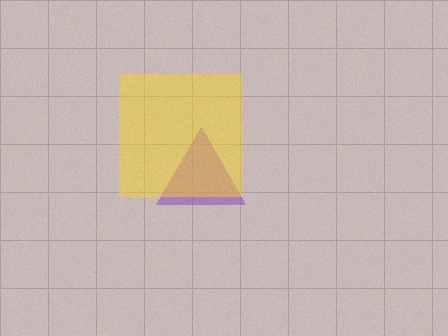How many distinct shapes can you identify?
There are 2 distinct shapes: a purple triangle, a yellow square.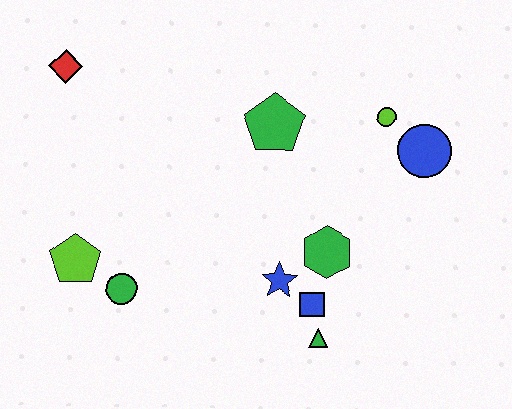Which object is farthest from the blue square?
The red diamond is farthest from the blue square.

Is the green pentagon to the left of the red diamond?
No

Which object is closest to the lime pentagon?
The green circle is closest to the lime pentagon.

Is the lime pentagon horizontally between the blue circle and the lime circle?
No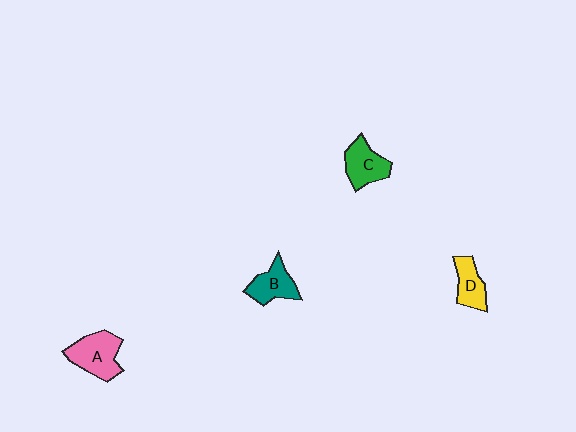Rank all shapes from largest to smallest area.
From largest to smallest: A (pink), C (green), B (teal), D (yellow).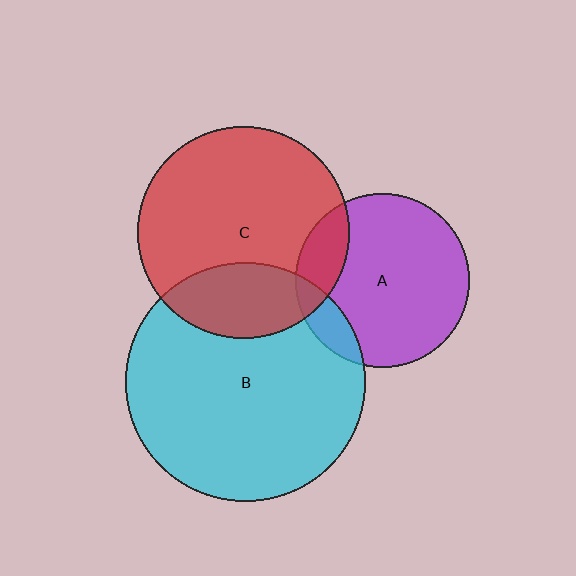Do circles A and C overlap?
Yes.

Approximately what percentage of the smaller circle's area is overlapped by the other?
Approximately 15%.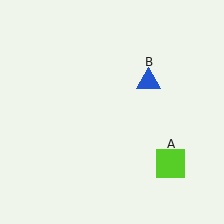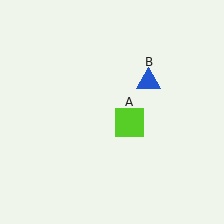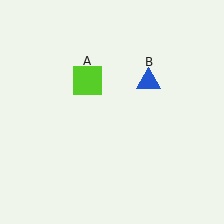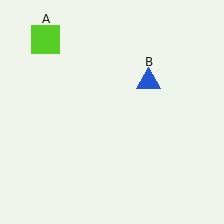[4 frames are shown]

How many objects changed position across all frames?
1 object changed position: lime square (object A).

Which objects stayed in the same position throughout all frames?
Blue triangle (object B) remained stationary.